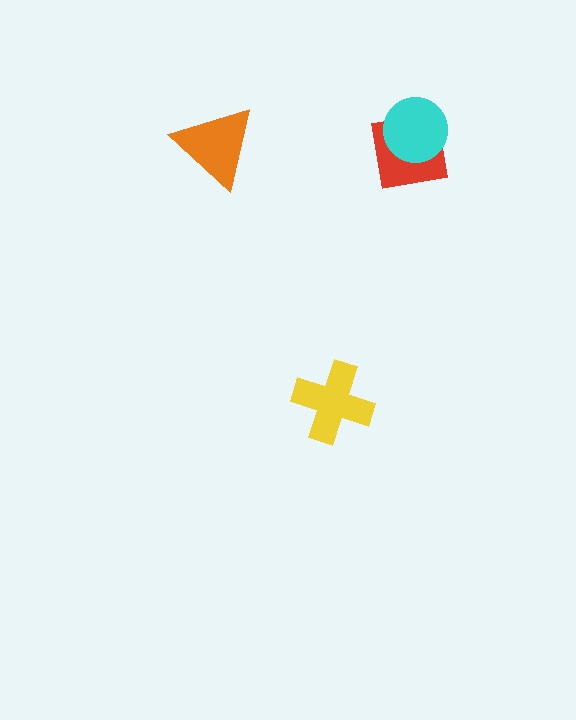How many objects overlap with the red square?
1 object overlaps with the red square.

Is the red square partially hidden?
Yes, it is partially covered by another shape.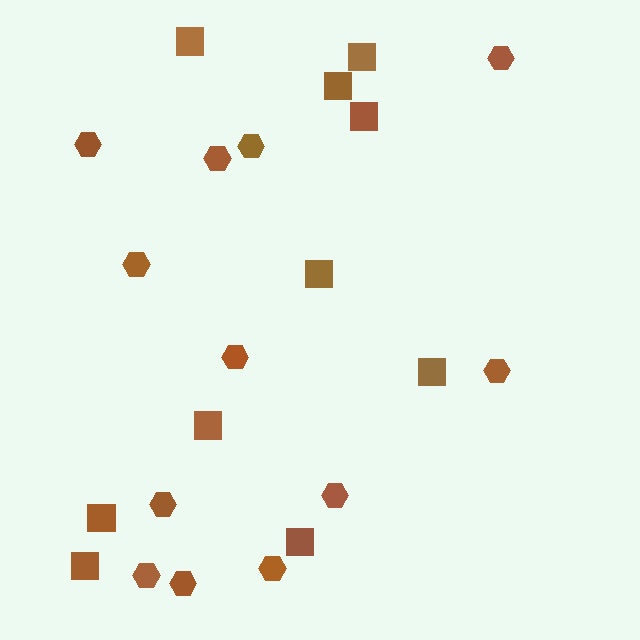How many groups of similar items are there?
There are 2 groups: one group of squares (10) and one group of hexagons (12).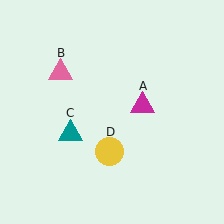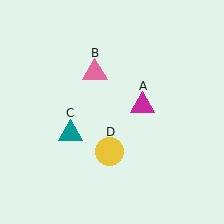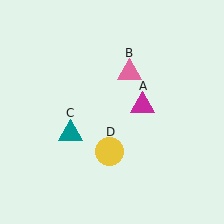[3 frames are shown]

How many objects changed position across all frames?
1 object changed position: pink triangle (object B).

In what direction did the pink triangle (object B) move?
The pink triangle (object B) moved right.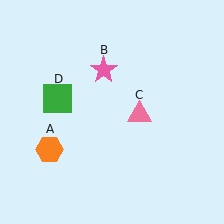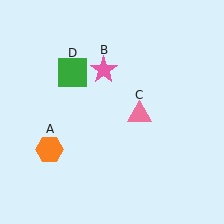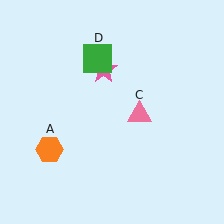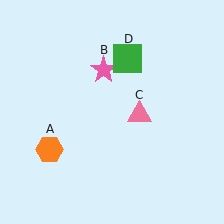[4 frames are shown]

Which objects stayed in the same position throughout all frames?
Orange hexagon (object A) and pink star (object B) and pink triangle (object C) remained stationary.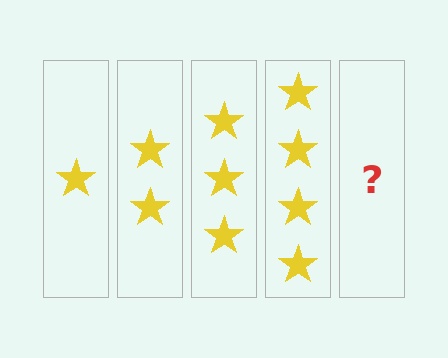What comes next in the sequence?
The next element should be 5 stars.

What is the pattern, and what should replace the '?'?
The pattern is that each step adds one more star. The '?' should be 5 stars.